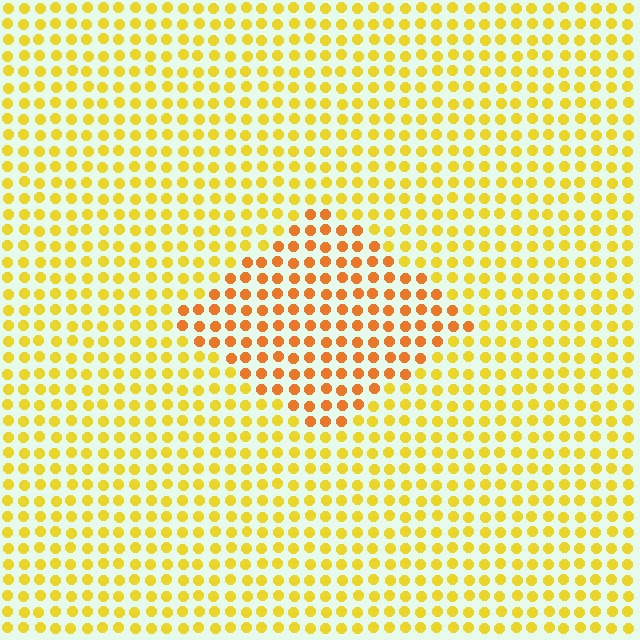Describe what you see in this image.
The image is filled with small yellow elements in a uniform arrangement. A diamond-shaped region is visible where the elements are tinted to a slightly different hue, forming a subtle color boundary.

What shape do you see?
I see a diamond.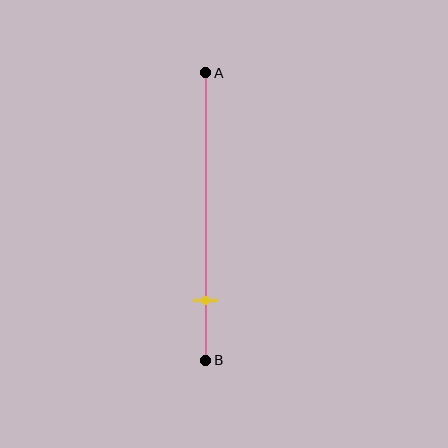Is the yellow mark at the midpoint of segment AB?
No, the mark is at about 80% from A, not at the 50% midpoint.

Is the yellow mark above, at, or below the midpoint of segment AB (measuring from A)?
The yellow mark is below the midpoint of segment AB.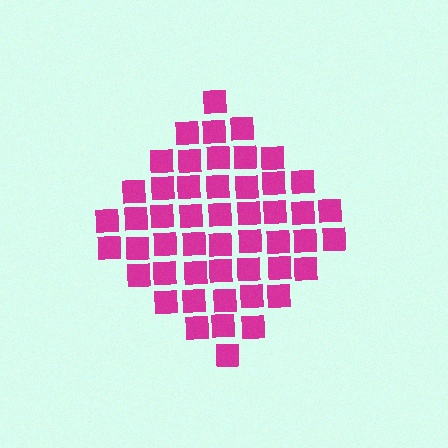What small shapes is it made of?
It is made of small squares.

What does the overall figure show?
The overall figure shows a diamond.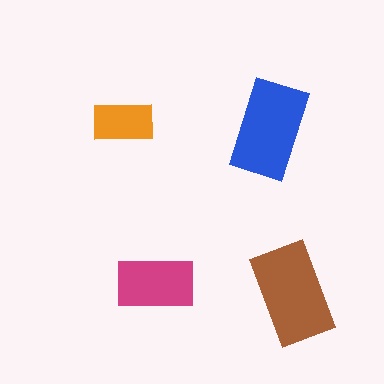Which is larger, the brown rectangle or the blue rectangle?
The brown one.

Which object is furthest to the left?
The orange rectangle is leftmost.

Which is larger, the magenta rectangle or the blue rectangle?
The blue one.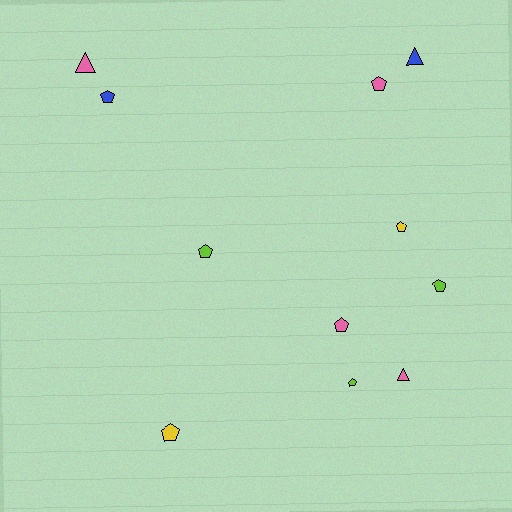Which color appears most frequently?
Pink, with 4 objects.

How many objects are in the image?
There are 11 objects.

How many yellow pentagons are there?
There are 2 yellow pentagons.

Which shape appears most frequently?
Pentagon, with 8 objects.